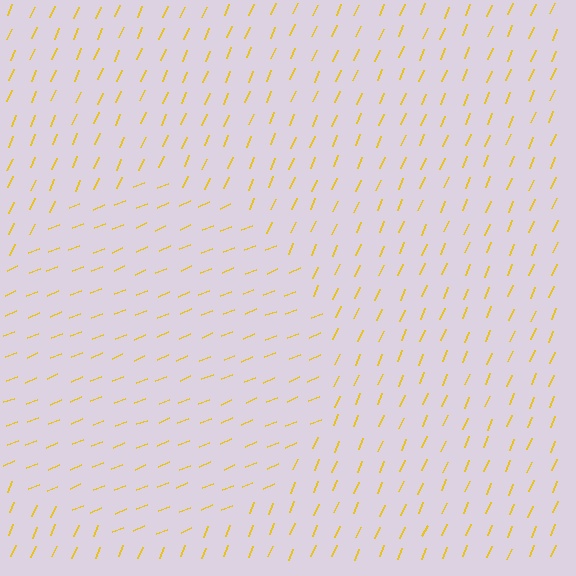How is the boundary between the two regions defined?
The boundary is defined purely by a change in line orientation (approximately 45 degrees difference). All lines are the same color and thickness.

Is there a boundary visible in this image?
Yes, there is a texture boundary formed by a change in line orientation.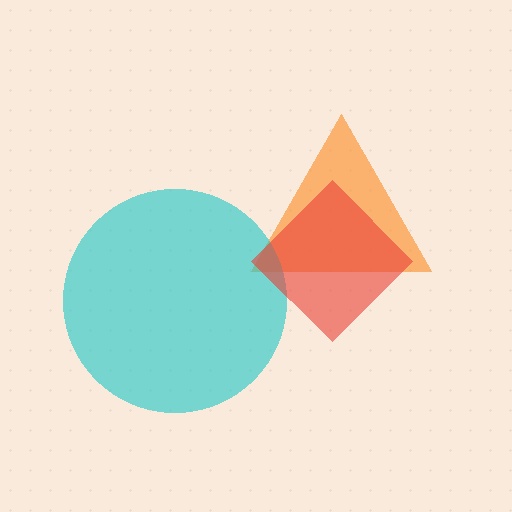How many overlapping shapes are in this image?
There are 3 overlapping shapes in the image.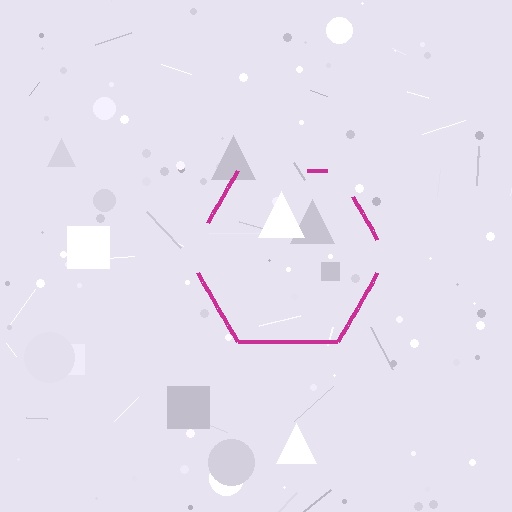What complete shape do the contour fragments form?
The contour fragments form a hexagon.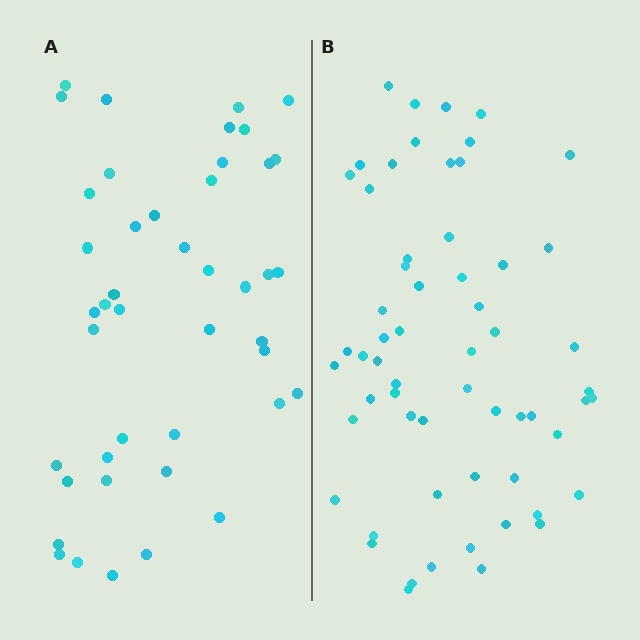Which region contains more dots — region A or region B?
Region B (the right region) has more dots.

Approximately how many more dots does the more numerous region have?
Region B has approximately 15 more dots than region A.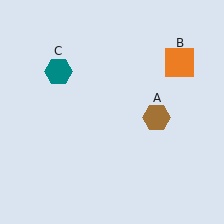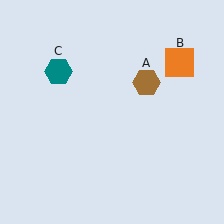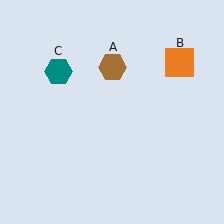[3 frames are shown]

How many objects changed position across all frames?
1 object changed position: brown hexagon (object A).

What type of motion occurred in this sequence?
The brown hexagon (object A) rotated counterclockwise around the center of the scene.